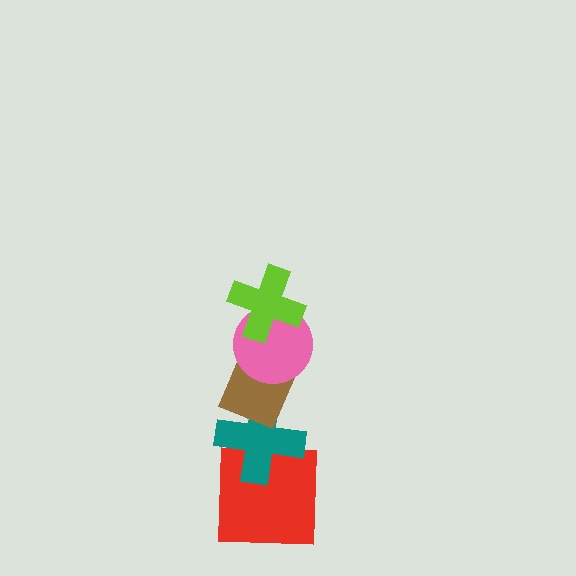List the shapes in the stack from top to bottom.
From top to bottom: the lime cross, the pink circle, the brown diamond, the teal cross, the red square.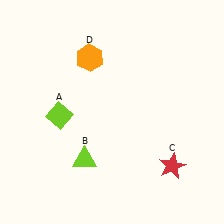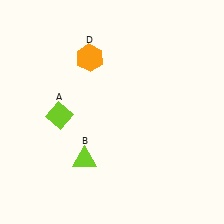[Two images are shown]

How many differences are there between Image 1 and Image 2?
There is 1 difference between the two images.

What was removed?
The red star (C) was removed in Image 2.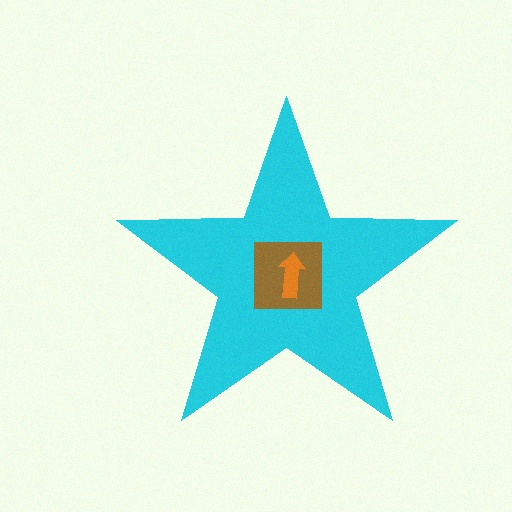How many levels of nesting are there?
3.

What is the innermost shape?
The orange arrow.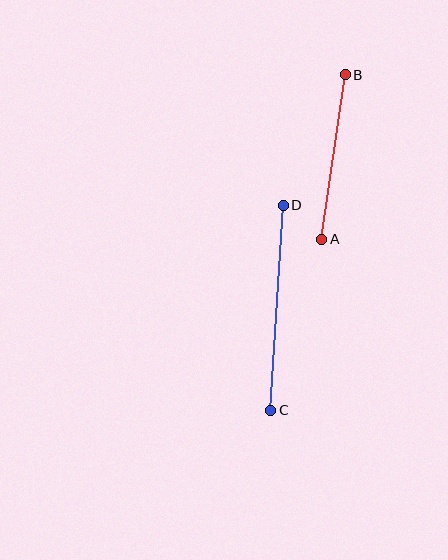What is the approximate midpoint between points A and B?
The midpoint is at approximately (333, 157) pixels.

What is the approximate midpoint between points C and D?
The midpoint is at approximately (277, 308) pixels.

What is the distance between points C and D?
The distance is approximately 205 pixels.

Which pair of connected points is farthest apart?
Points C and D are farthest apart.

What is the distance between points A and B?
The distance is approximately 166 pixels.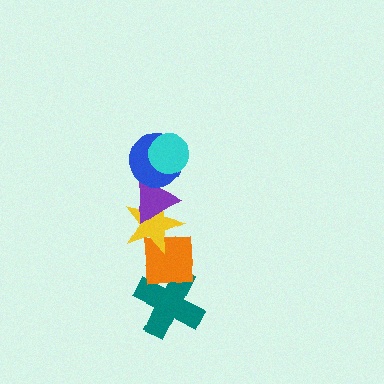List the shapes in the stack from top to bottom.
From top to bottom: the cyan circle, the blue circle, the purple triangle, the yellow star, the orange square, the teal cross.